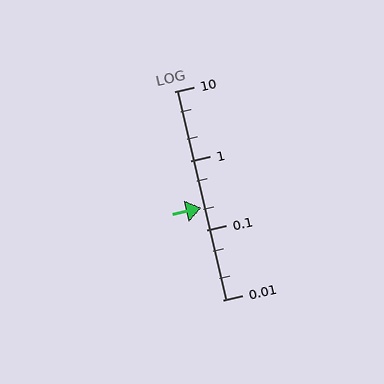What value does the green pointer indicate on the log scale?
The pointer indicates approximately 0.21.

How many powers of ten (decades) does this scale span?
The scale spans 3 decades, from 0.01 to 10.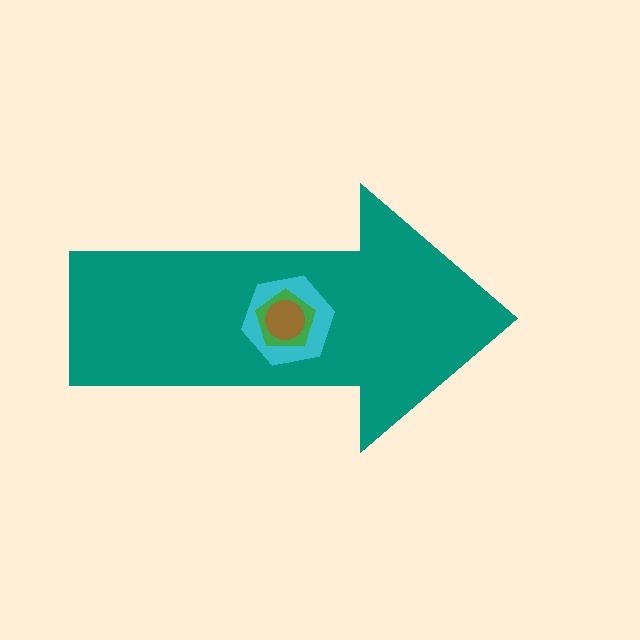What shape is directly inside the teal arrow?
The cyan hexagon.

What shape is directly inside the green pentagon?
The brown circle.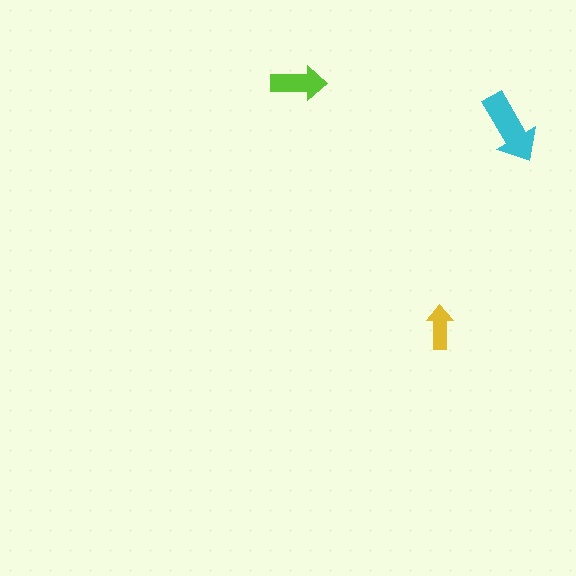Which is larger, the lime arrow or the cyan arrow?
The cyan one.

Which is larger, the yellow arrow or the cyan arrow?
The cyan one.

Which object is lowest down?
The yellow arrow is bottommost.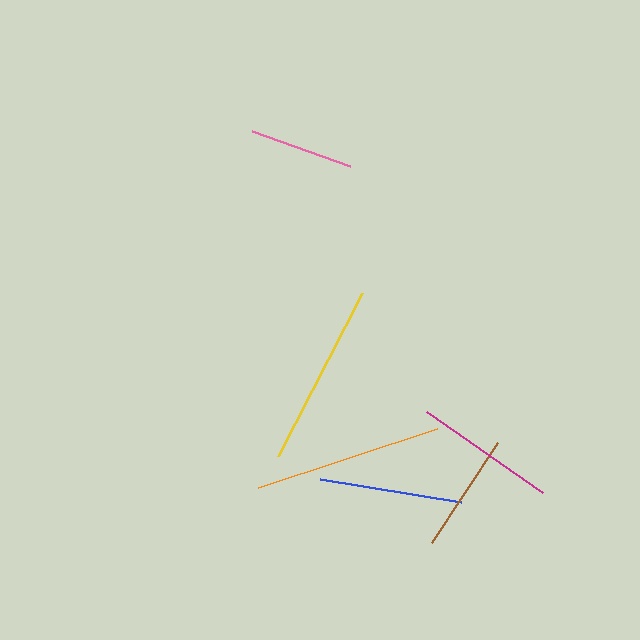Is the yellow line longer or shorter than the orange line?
The orange line is longer than the yellow line.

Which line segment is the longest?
The orange line is the longest at approximately 188 pixels.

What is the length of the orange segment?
The orange segment is approximately 188 pixels long.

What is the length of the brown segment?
The brown segment is approximately 119 pixels long.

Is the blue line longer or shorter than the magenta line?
The blue line is longer than the magenta line.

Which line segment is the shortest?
The pink line is the shortest at approximately 105 pixels.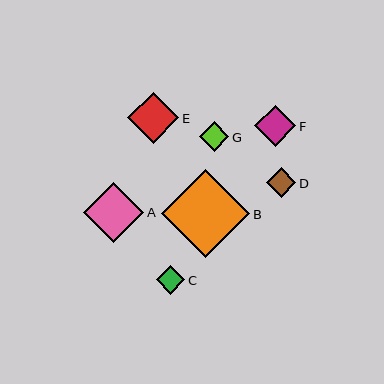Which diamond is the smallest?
Diamond C is the smallest with a size of approximately 28 pixels.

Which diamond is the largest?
Diamond B is the largest with a size of approximately 88 pixels.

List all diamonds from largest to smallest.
From largest to smallest: B, A, E, F, D, G, C.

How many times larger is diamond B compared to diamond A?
Diamond B is approximately 1.5 times the size of diamond A.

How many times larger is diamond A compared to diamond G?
Diamond A is approximately 2.0 times the size of diamond G.